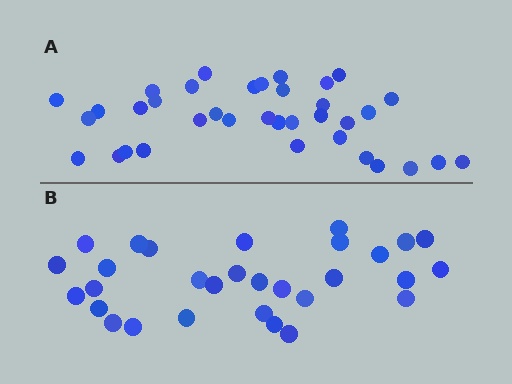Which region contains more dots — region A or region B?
Region A (the top region) has more dots.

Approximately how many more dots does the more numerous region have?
Region A has about 6 more dots than region B.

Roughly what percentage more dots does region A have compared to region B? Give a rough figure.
About 20% more.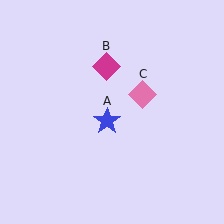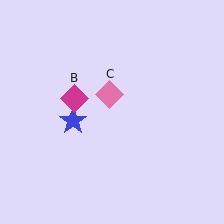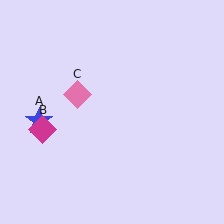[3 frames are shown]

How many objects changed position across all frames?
3 objects changed position: blue star (object A), magenta diamond (object B), pink diamond (object C).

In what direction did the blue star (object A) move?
The blue star (object A) moved left.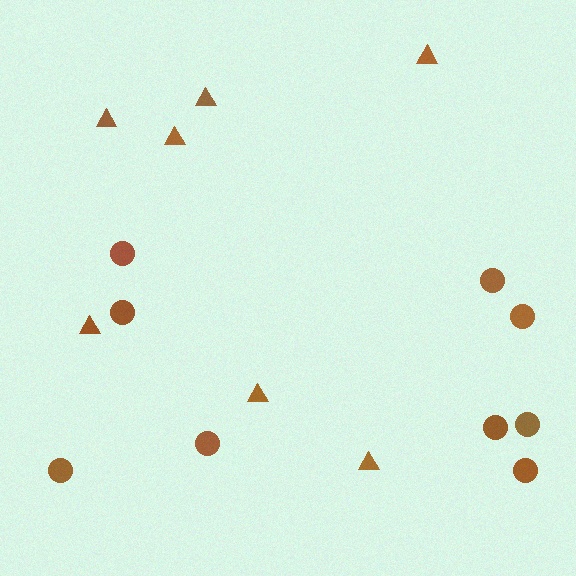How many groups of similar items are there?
There are 2 groups: one group of triangles (7) and one group of circles (9).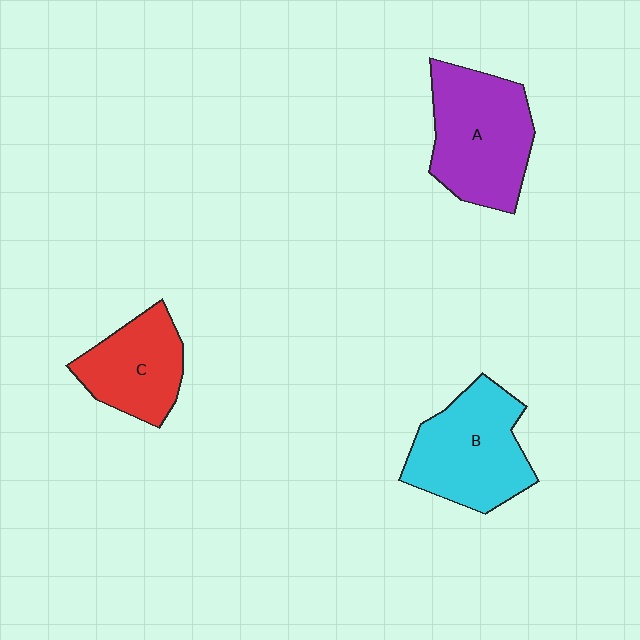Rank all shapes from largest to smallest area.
From largest to smallest: A (purple), B (cyan), C (red).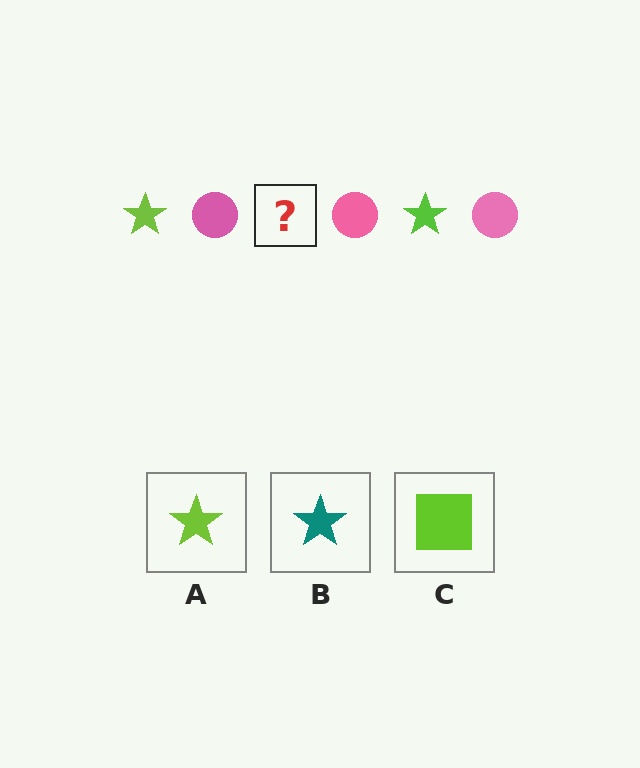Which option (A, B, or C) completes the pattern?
A.